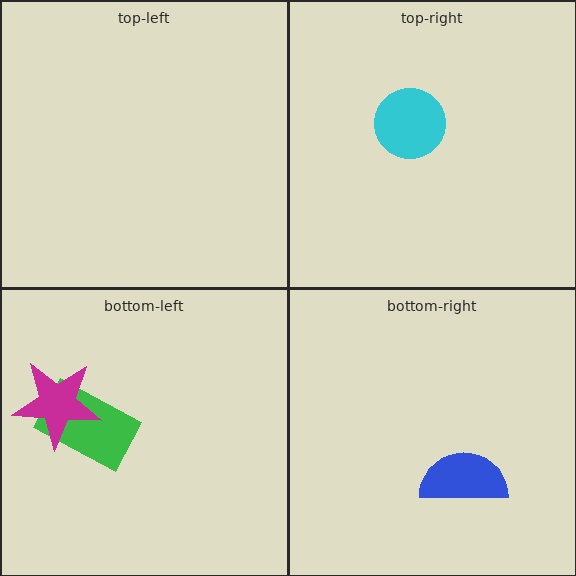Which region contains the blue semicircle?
The bottom-right region.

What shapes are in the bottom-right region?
The blue semicircle.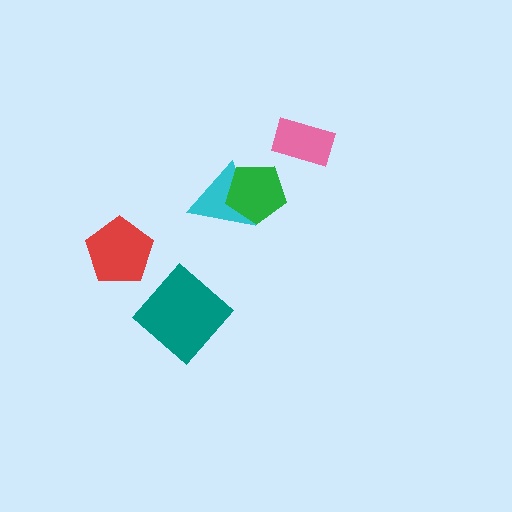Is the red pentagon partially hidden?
No, no other shape covers it.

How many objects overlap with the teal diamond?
0 objects overlap with the teal diamond.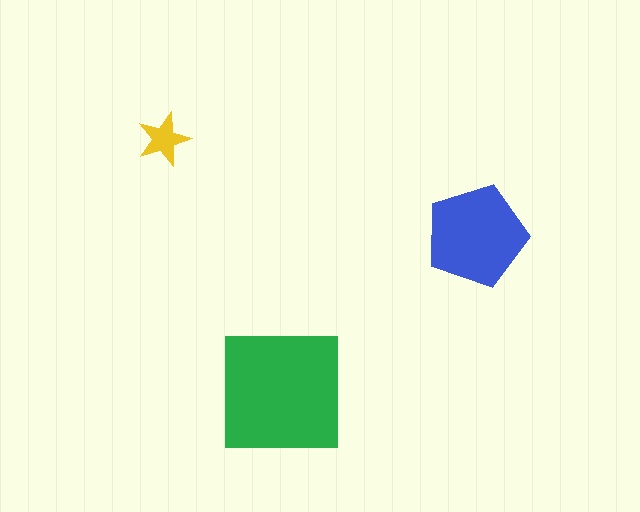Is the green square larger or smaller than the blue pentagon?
Larger.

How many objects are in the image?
There are 3 objects in the image.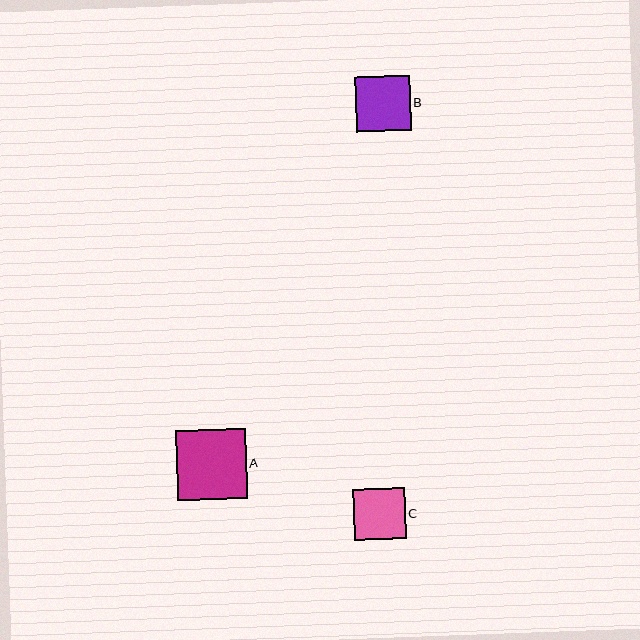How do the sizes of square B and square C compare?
Square B and square C are approximately the same size.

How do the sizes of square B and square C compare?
Square B and square C are approximately the same size.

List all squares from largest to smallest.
From largest to smallest: A, B, C.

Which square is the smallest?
Square C is the smallest with a size of approximately 52 pixels.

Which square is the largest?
Square A is the largest with a size of approximately 70 pixels.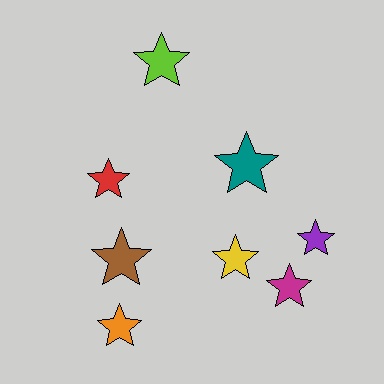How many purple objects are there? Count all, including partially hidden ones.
There is 1 purple object.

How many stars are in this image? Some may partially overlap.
There are 8 stars.